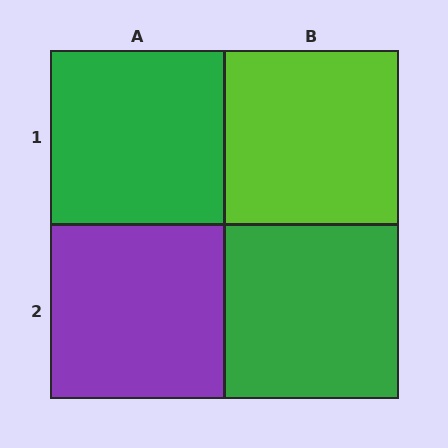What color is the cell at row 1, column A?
Green.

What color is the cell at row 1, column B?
Lime.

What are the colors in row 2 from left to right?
Purple, green.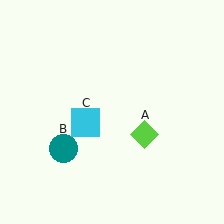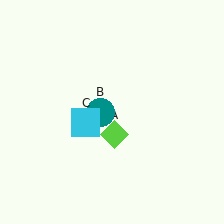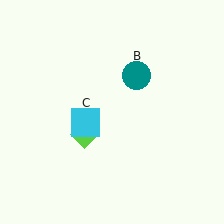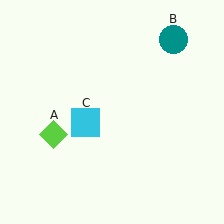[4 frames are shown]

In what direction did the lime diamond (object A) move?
The lime diamond (object A) moved left.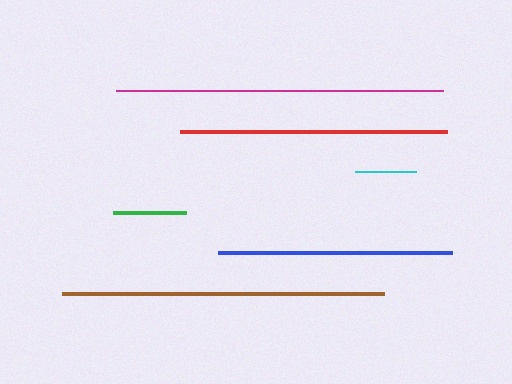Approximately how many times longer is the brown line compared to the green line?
The brown line is approximately 4.4 times the length of the green line.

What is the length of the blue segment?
The blue segment is approximately 234 pixels long.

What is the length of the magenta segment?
The magenta segment is approximately 326 pixels long.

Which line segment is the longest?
The magenta line is the longest at approximately 326 pixels.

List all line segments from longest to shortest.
From longest to shortest: magenta, brown, red, blue, green, cyan.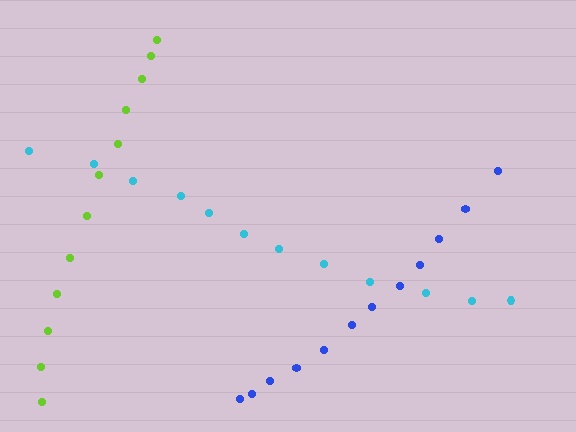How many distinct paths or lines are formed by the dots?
There are 3 distinct paths.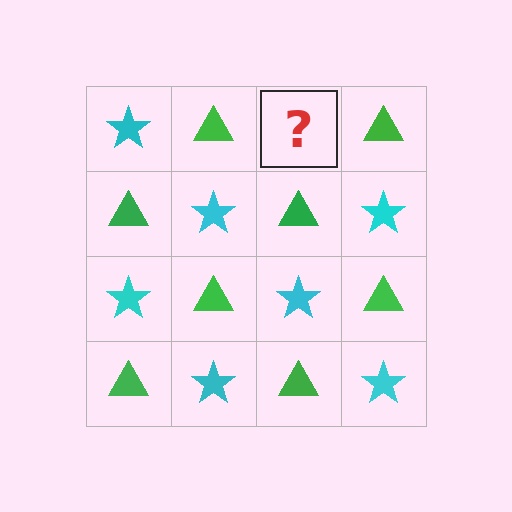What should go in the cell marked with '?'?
The missing cell should contain a cyan star.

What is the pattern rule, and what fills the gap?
The rule is that it alternates cyan star and green triangle in a checkerboard pattern. The gap should be filled with a cyan star.